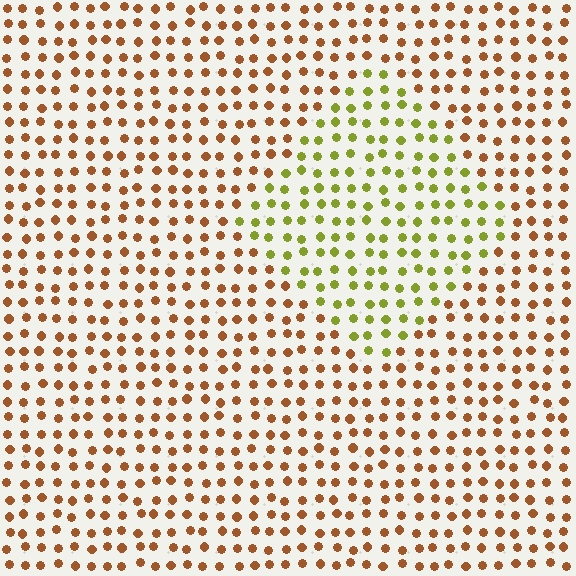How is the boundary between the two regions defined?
The boundary is defined purely by a slight shift in hue (about 51 degrees). Spacing, size, and orientation are identical on both sides.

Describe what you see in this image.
The image is filled with small brown elements in a uniform arrangement. A diamond-shaped region is visible where the elements are tinted to a slightly different hue, forming a subtle color boundary.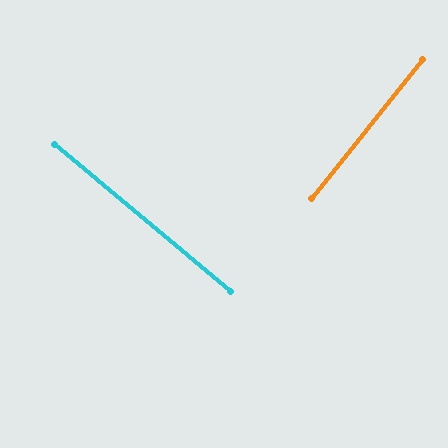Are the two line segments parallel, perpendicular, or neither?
Perpendicular — they meet at approximately 89°.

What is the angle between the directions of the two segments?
Approximately 89 degrees.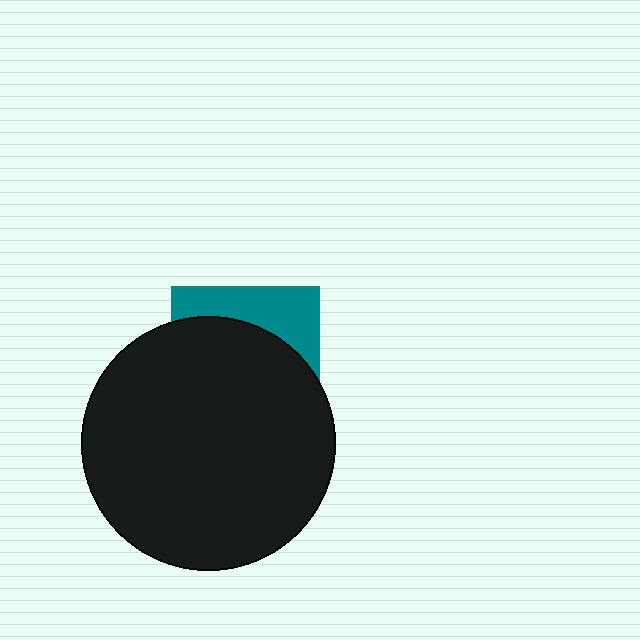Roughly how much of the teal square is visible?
A small part of it is visible (roughly 30%).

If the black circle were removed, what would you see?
You would see the complete teal square.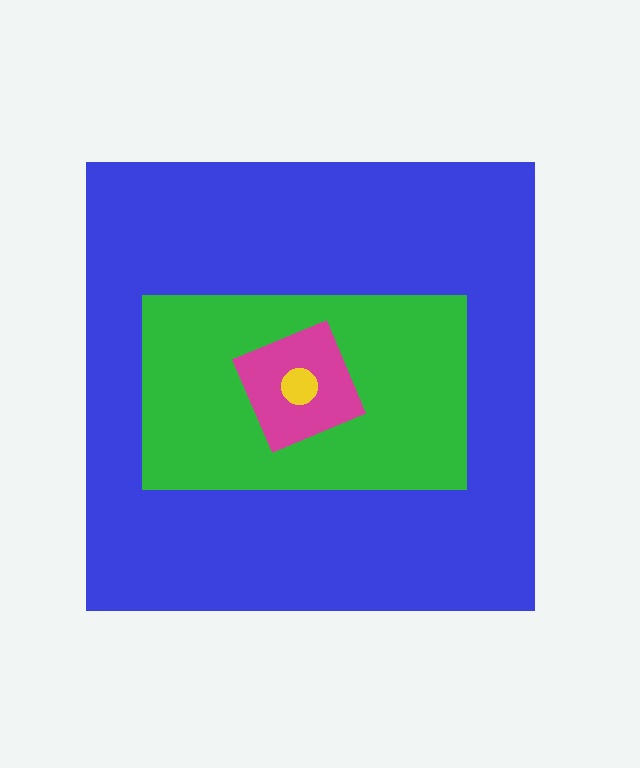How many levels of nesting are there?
4.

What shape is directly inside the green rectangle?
The magenta diamond.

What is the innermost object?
The yellow circle.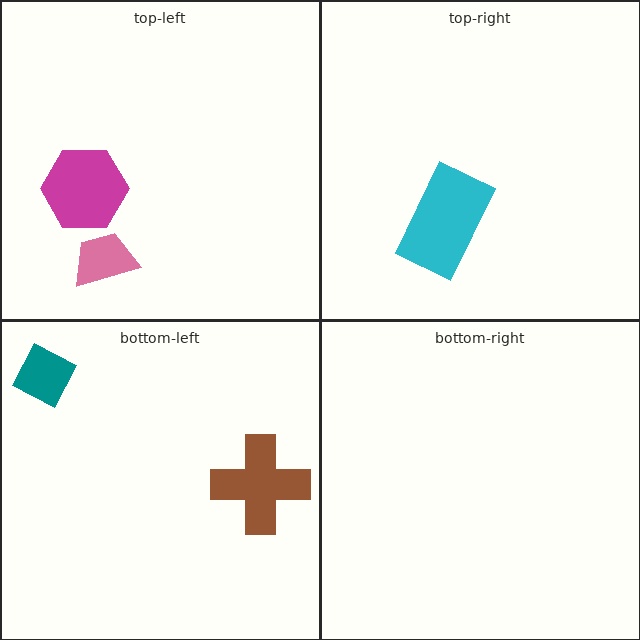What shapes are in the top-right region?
The cyan rectangle.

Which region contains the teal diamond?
The bottom-left region.